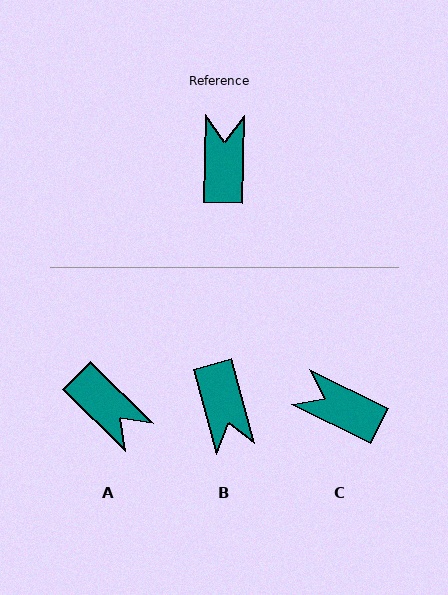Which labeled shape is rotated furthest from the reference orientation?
B, about 163 degrees away.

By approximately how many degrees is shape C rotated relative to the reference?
Approximately 65 degrees counter-clockwise.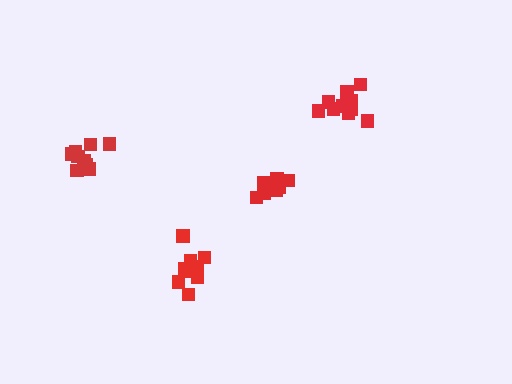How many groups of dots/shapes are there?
There are 4 groups.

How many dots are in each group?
Group 1: 10 dots, Group 2: 9 dots, Group 3: 8 dots, Group 4: 11 dots (38 total).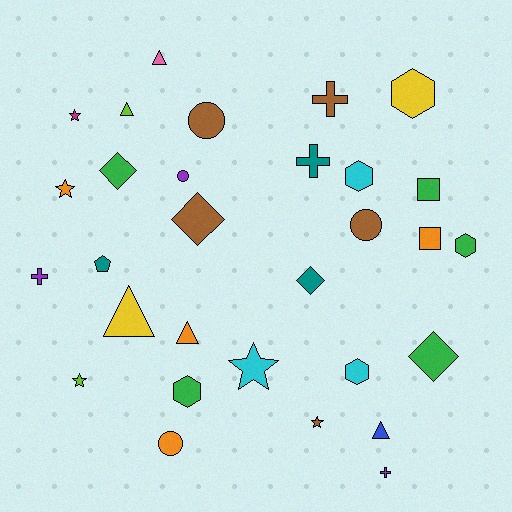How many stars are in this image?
There are 5 stars.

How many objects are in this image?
There are 30 objects.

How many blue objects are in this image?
There is 1 blue object.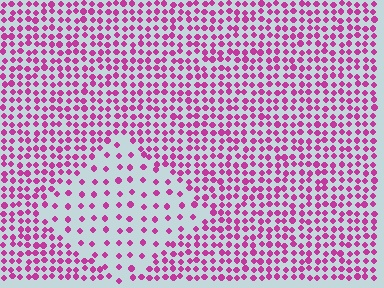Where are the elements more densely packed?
The elements are more densely packed outside the diamond boundary.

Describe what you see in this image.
The image contains small magenta elements arranged at two different densities. A diamond-shaped region is visible where the elements are less densely packed than the surrounding area.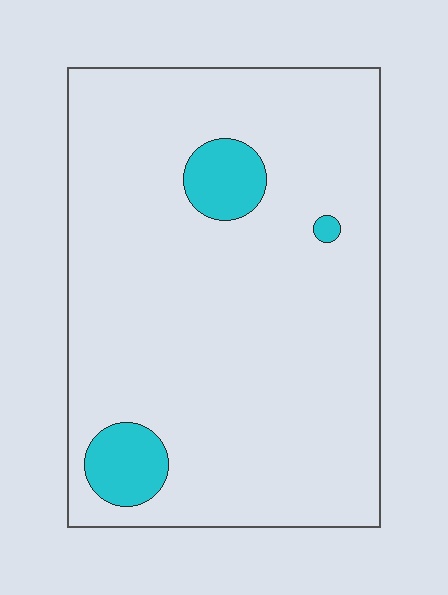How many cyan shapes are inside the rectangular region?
3.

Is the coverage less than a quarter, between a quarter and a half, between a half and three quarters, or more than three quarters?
Less than a quarter.